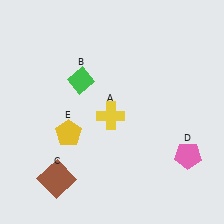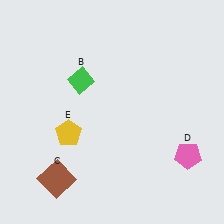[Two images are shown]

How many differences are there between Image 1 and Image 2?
There is 1 difference between the two images.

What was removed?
The yellow cross (A) was removed in Image 2.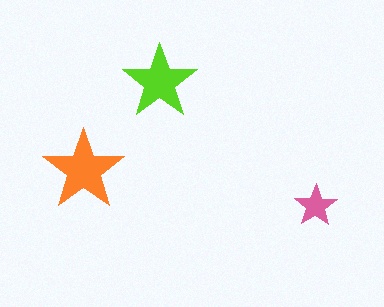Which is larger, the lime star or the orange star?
The orange one.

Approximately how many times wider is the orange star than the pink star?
About 2 times wider.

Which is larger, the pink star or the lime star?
The lime one.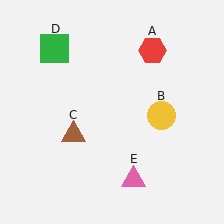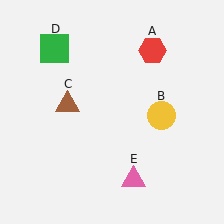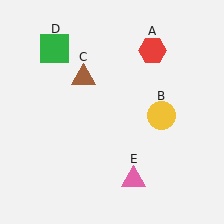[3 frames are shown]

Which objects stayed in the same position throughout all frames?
Red hexagon (object A) and yellow circle (object B) and green square (object D) and pink triangle (object E) remained stationary.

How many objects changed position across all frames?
1 object changed position: brown triangle (object C).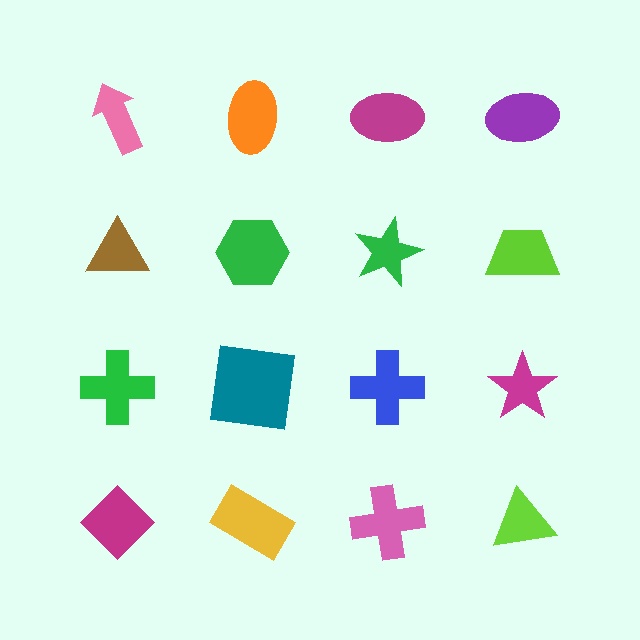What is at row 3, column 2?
A teal square.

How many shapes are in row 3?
4 shapes.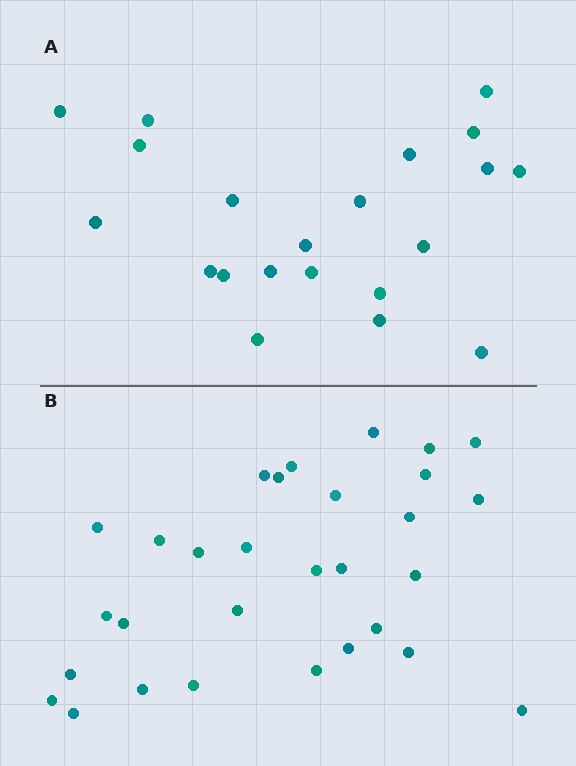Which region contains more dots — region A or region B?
Region B (the bottom region) has more dots.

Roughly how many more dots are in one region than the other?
Region B has roughly 8 or so more dots than region A.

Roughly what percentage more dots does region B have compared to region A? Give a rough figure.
About 45% more.